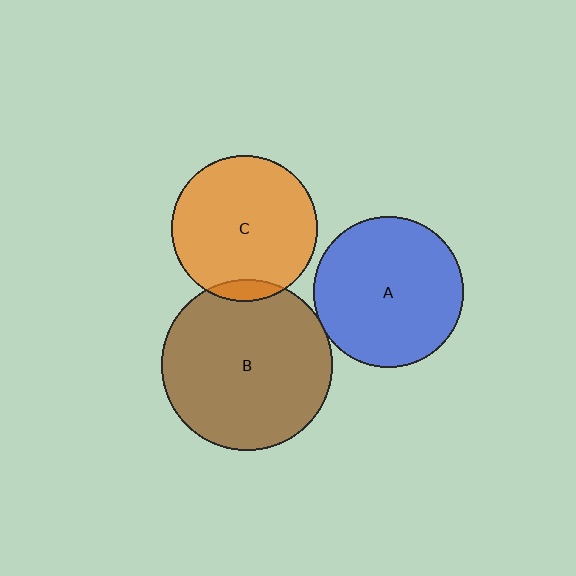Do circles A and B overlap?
Yes.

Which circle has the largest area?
Circle B (brown).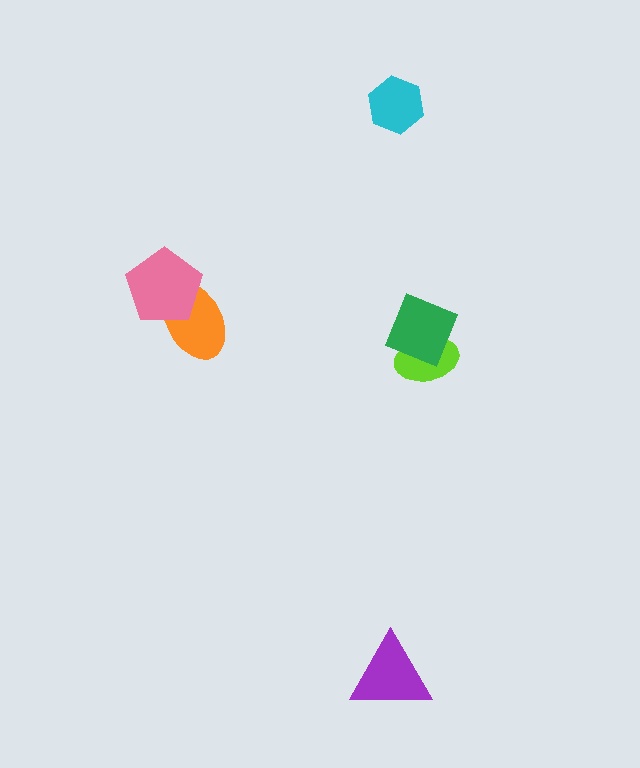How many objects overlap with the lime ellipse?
1 object overlaps with the lime ellipse.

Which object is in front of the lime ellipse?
The green square is in front of the lime ellipse.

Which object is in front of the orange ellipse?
The pink pentagon is in front of the orange ellipse.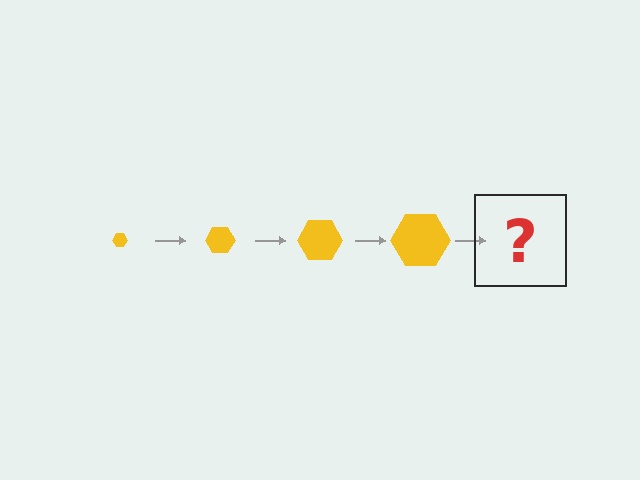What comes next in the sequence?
The next element should be a yellow hexagon, larger than the previous one.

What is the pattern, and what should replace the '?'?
The pattern is that the hexagon gets progressively larger each step. The '?' should be a yellow hexagon, larger than the previous one.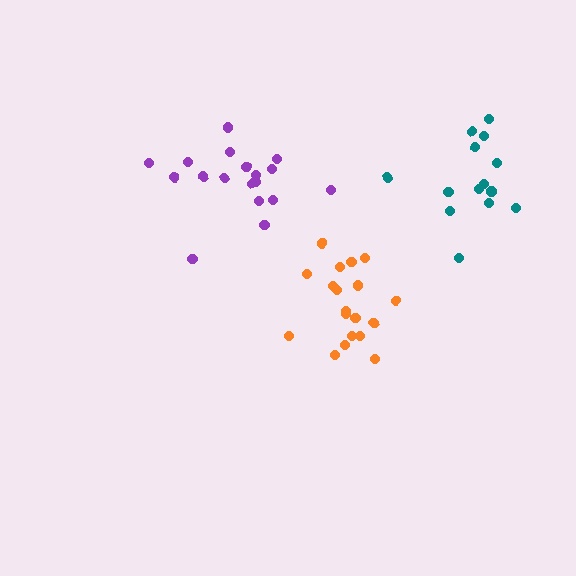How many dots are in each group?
Group 1: 18 dots, Group 2: 14 dots, Group 3: 19 dots (51 total).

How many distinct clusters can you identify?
There are 3 distinct clusters.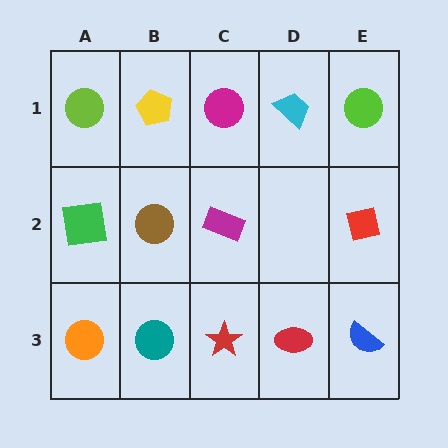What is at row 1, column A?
A lime circle.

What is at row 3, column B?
A teal circle.